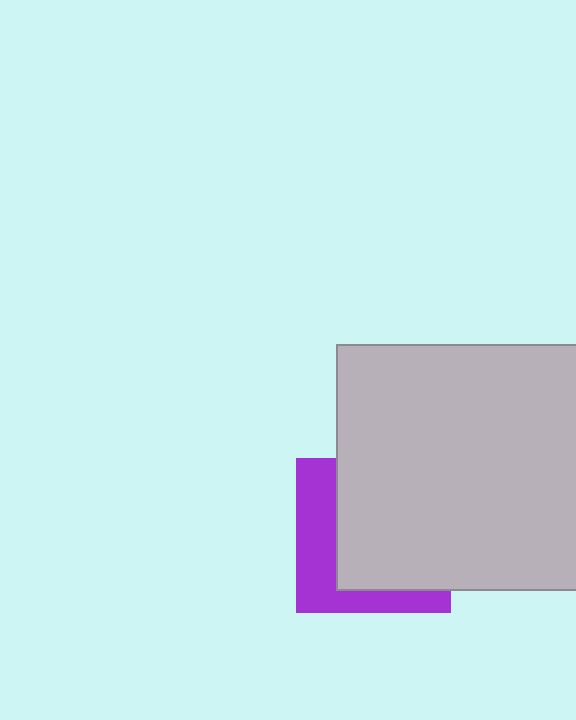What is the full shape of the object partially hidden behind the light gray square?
The partially hidden object is a purple square.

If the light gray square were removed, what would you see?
You would see the complete purple square.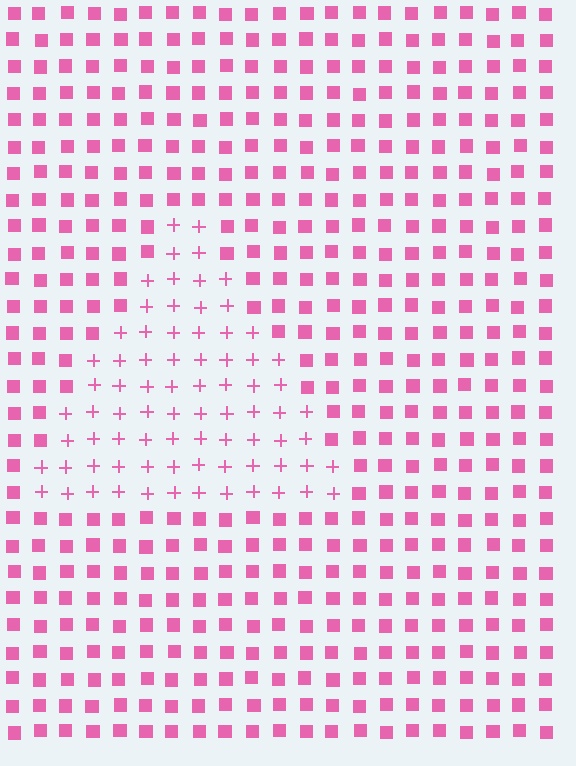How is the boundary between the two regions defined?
The boundary is defined by a change in element shape: plus signs inside vs. squares outside. All elements share the same color and spacing.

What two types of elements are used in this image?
The image uses plus signs inside the triangle region and squares outside it.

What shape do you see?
I see a triangle.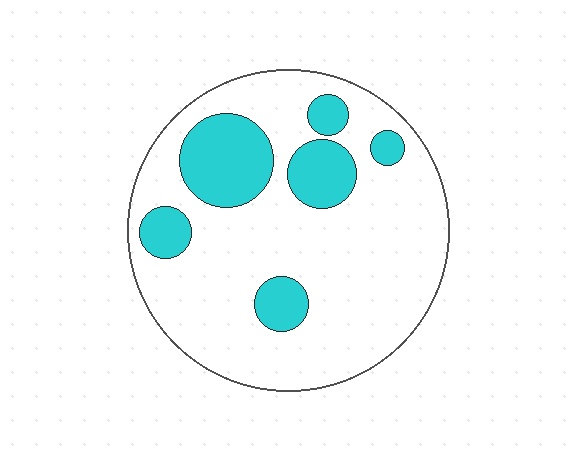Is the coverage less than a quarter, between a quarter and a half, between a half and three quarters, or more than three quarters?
Less than a quarter.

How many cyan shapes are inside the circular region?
6.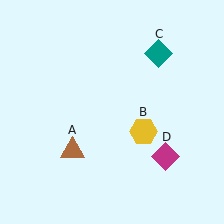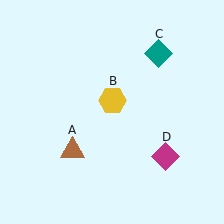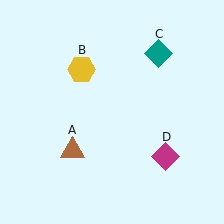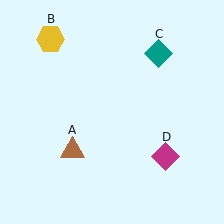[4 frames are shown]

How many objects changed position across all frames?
1 object changed position: yellow hexagon (object B).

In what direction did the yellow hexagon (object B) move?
The yellow hexagon (object B) moved up and to the left.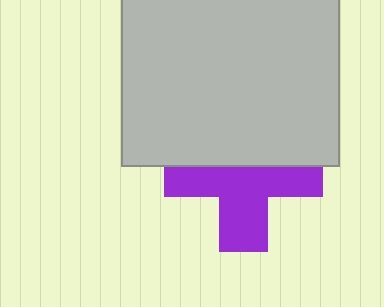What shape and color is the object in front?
The object in front is a light gray square.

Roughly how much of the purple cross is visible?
About half of it is visible (roughly 57%).